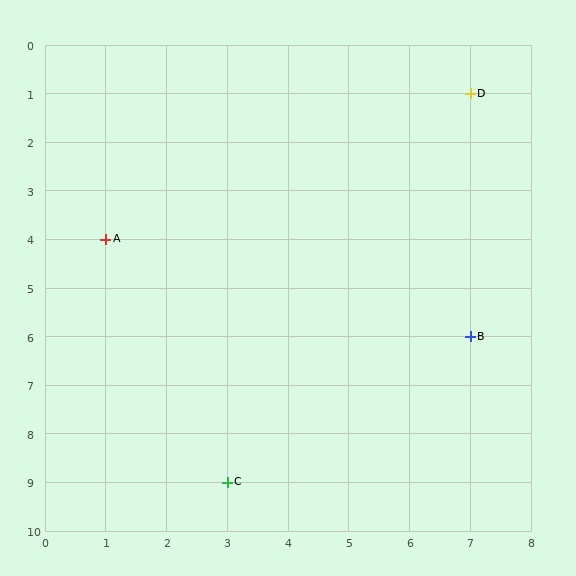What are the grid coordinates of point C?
Point C is at grid coordinates (3, 9).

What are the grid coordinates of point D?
Point D is at grid coordinates (7, 1).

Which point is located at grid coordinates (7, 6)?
Point B is at (7, 6).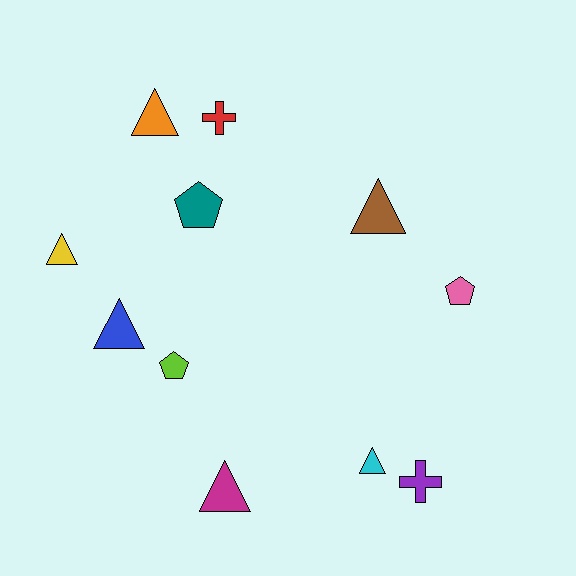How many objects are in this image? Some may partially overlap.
There are 11 objects.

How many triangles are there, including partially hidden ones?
There are 6 triangles.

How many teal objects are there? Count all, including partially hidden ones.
There is 1 teal object.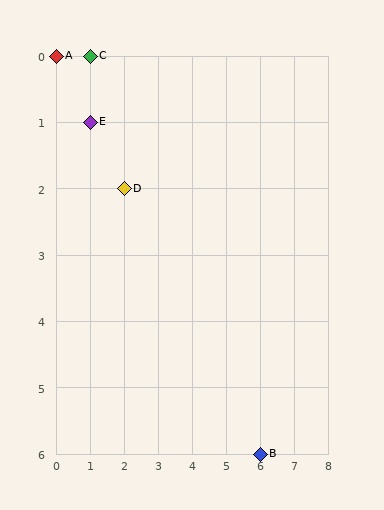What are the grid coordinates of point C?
Point C is at grid coordinates (1, 0).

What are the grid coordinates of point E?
Point E is at grid coordinates (1, 1).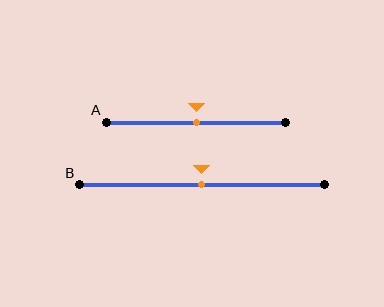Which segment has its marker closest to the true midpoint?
Segment A has its marker closest to the true midpoint.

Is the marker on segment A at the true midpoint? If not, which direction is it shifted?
Yes, the marker on segment A is at the true midpoint.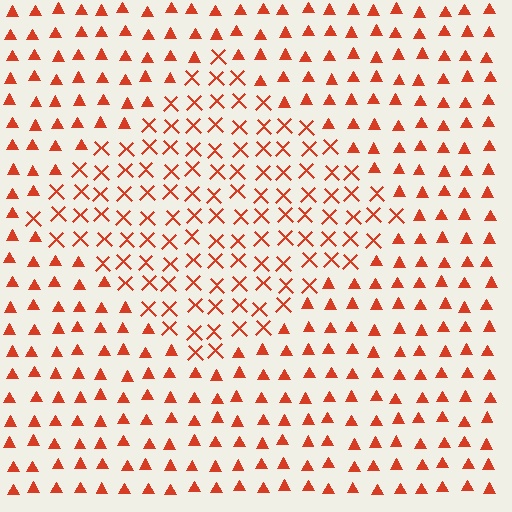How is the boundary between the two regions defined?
The boundary is defined by a change in element shape: X marks inside vs. triangles outside. All elements share the same color and spacing.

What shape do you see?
I see a diamond.